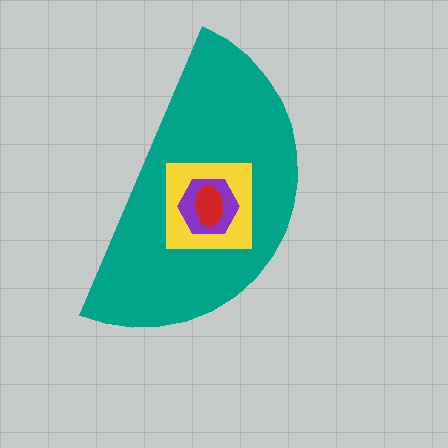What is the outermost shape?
The teal semicircle.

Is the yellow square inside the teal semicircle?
Yes.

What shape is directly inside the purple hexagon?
The red ellipse.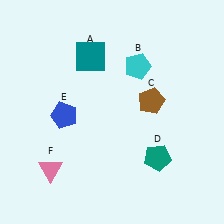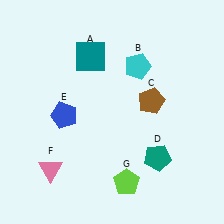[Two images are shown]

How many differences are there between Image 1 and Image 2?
There is 1 difference between the two images.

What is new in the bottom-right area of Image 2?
A lime pentagon (G) was added in the bottom-right area of Image 2.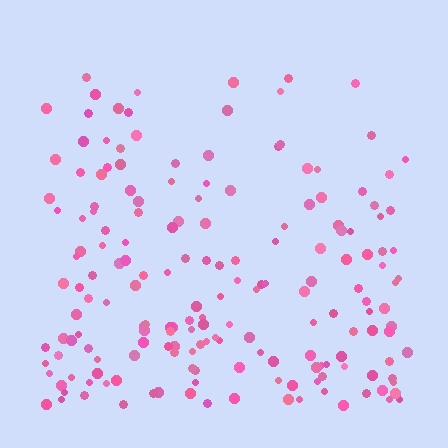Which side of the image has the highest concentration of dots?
The bottom.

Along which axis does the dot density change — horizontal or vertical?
Vertical.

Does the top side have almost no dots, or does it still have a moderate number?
Still a moderate number, just noticeably fewer than the bottom.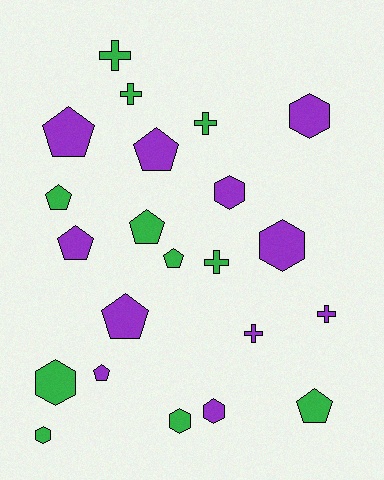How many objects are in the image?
There are 22 objects.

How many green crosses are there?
There are 4 green crosses.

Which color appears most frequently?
Purple, with 11 objects.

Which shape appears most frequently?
Pentagon, with 9 objects.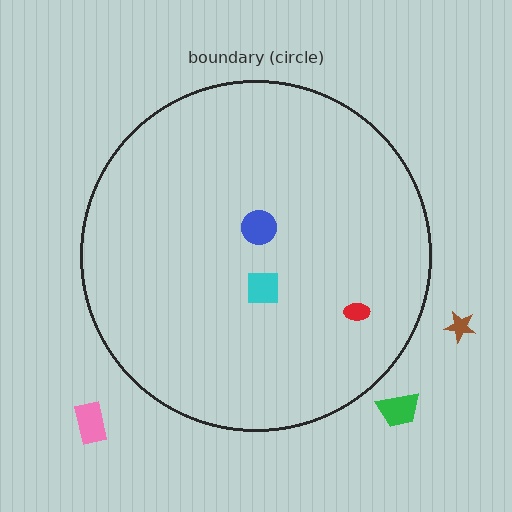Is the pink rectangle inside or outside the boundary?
Outside.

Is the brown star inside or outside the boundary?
Outside.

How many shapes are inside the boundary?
3 inside, 3 outside.